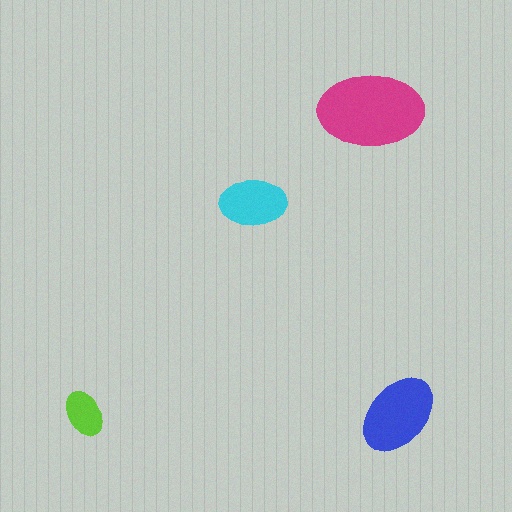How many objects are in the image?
There are 4 objects in the image.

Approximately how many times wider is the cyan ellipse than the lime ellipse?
About 1.5 times wider.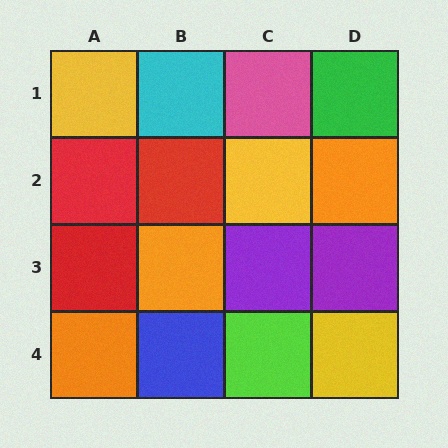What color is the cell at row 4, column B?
Blue.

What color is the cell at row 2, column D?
Orange.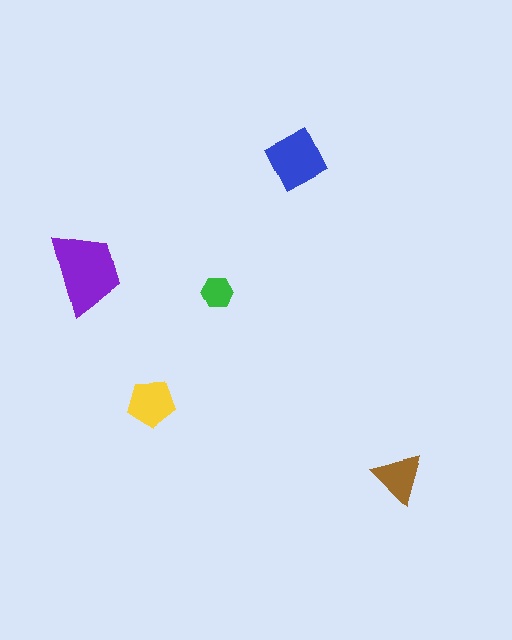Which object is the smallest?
The green hexagon.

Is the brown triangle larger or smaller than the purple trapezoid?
Smaller.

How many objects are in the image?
There are 5 objects in the image.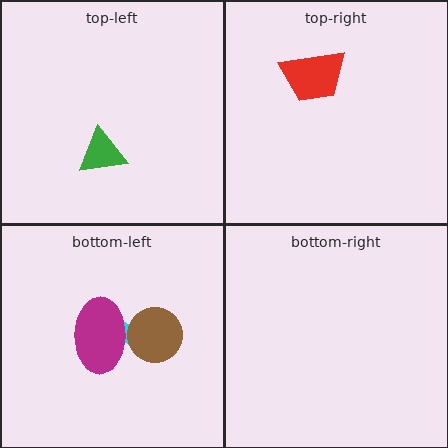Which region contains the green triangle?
The top-left region.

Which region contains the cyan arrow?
The bottom-left region.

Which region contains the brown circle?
The bottom-left region.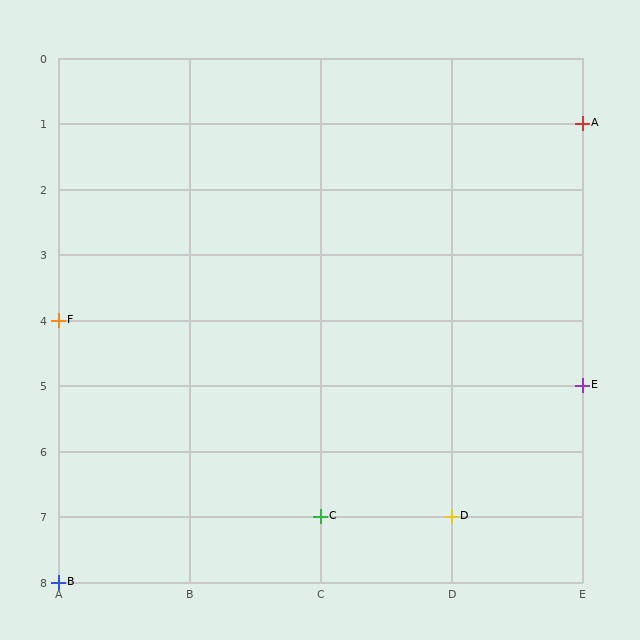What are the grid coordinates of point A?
Point A is at grid coordinates (E, 1).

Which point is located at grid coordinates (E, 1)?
Point A is at (E, 1).